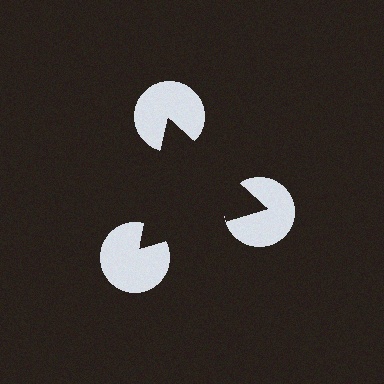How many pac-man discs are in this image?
There are 3 — one at each vertex of the illusory triangle.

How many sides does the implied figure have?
3 sides.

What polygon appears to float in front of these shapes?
An illusory triangle — its edges are inferred from the aligned wedge cuts in the pac-man discs, not physically drawn.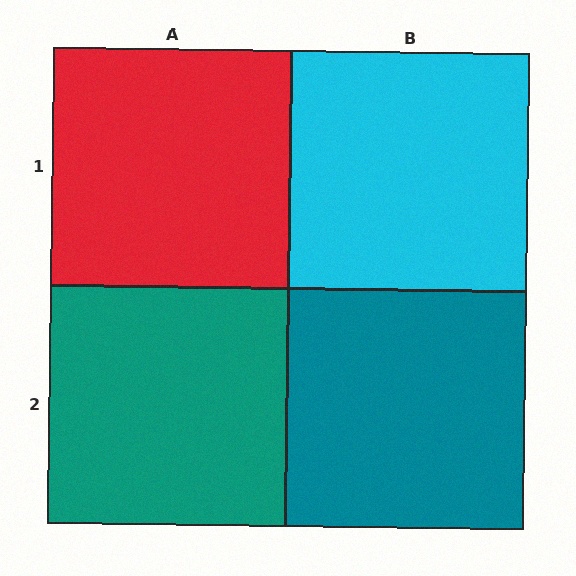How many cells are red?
1 cell is red.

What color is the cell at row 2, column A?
Teal.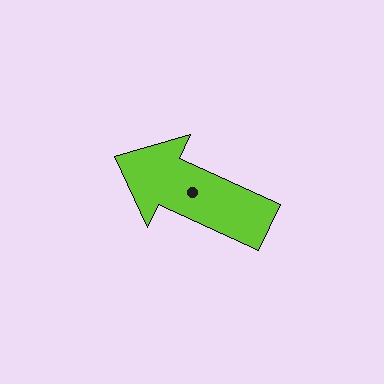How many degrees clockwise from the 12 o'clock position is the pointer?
Approximately 295 degrees.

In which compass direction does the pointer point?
Northwest.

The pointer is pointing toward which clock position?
Roughly 10 o'clock.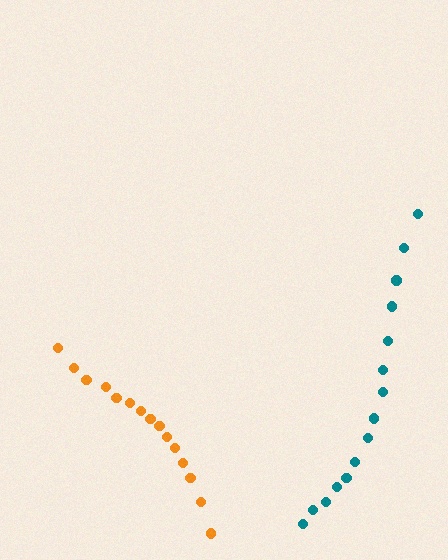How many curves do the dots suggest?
There are 2 distinct paths.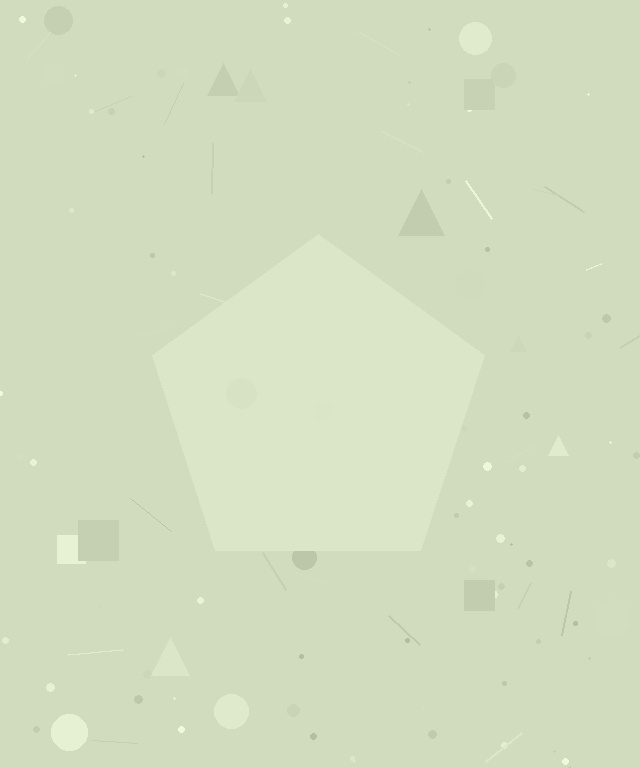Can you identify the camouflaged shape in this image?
The camouflaged shape is a pentagon.